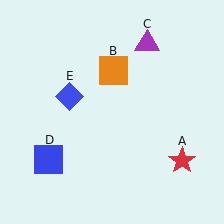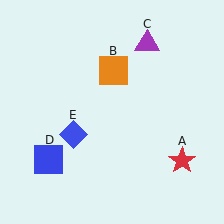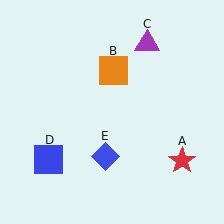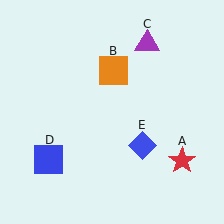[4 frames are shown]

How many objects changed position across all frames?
1 object changed position: blue diamond (object E).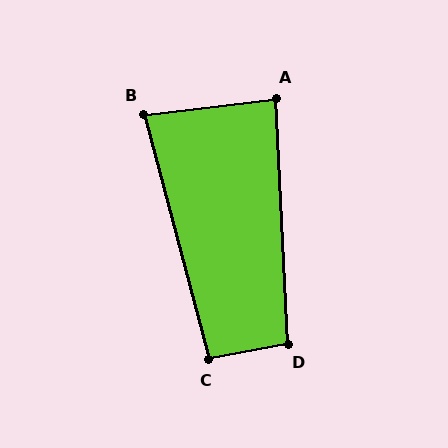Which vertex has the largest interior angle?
D, at approximately 98 degrees.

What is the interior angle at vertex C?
Approximately 94 degrees (approximately right).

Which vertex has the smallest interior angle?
B, at approximately 82 degrees.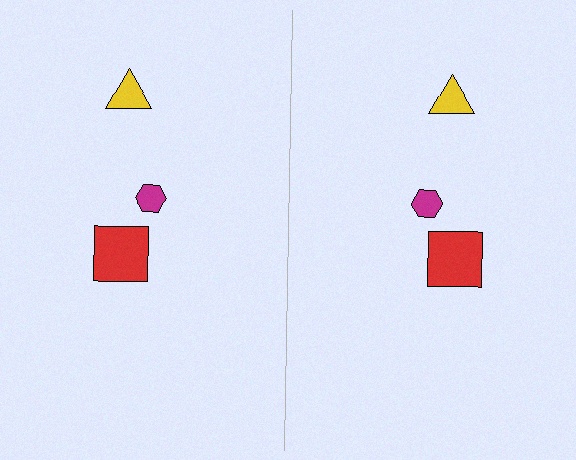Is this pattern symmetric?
Yes, this pattern has bilateral (reflection) symmetry.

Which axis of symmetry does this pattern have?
The pattern has a vertical axis of symmetry running through the center of the image.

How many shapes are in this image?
There are 6 shapes in this image.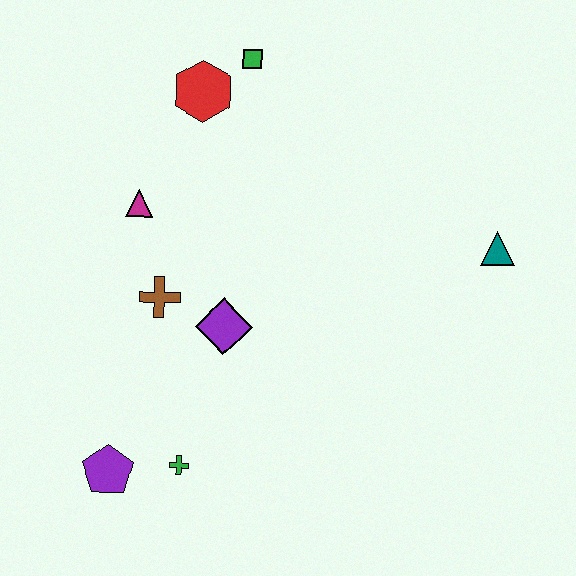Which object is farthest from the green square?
The purple pentagon is farthest from the green square.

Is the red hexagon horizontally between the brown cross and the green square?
Yes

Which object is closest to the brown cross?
The purple diamond is closest to the brown cross.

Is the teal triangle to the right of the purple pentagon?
Yes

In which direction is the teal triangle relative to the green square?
The teal triangle is to the right of the green square.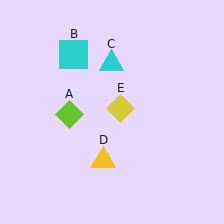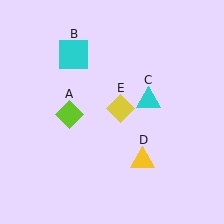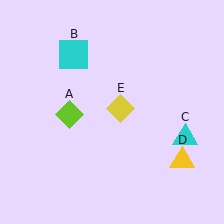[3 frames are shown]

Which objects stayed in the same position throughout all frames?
Lime diamond (object A) and cyan square (object B) and yellow diamond (object E) remained stationary.